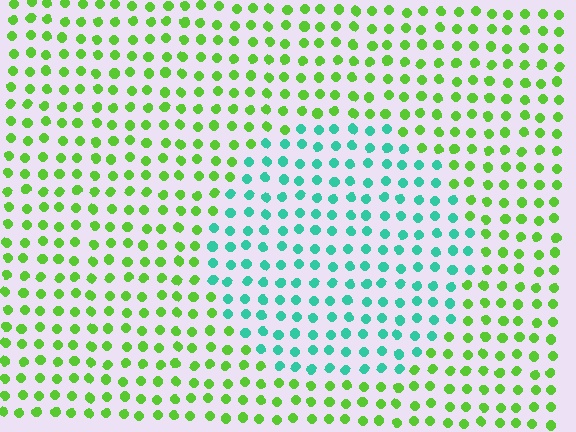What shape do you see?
I see a circle.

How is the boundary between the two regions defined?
The boundary is defined purely by a slight shift in hue (about 60 degrees). Spacing, size, and orientation are identical on both sides.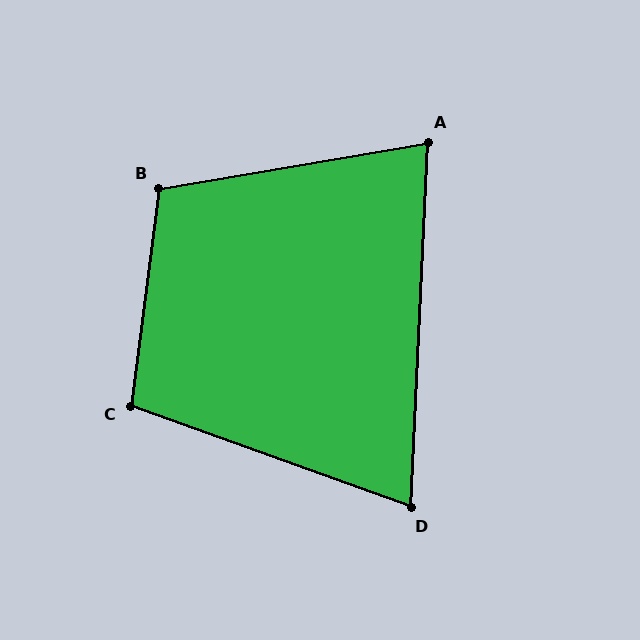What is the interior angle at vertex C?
Approximately 102 degrees (obtuse).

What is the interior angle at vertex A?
Approximately 78 degrees (acute).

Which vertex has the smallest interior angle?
D, at approximately 73 degrees.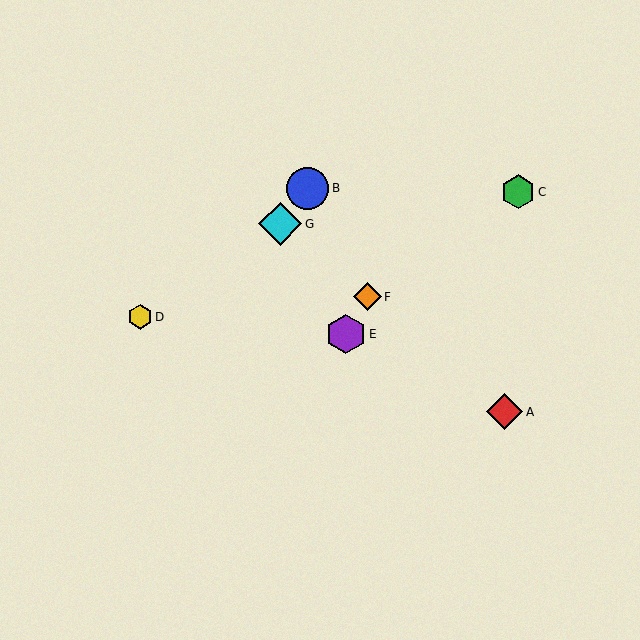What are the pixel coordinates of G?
Object G is at (280, 224).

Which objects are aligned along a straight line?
Objects A, F, G are aligned along a straight line.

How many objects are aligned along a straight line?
3 objects (A, F, G) are aligned along a straight line.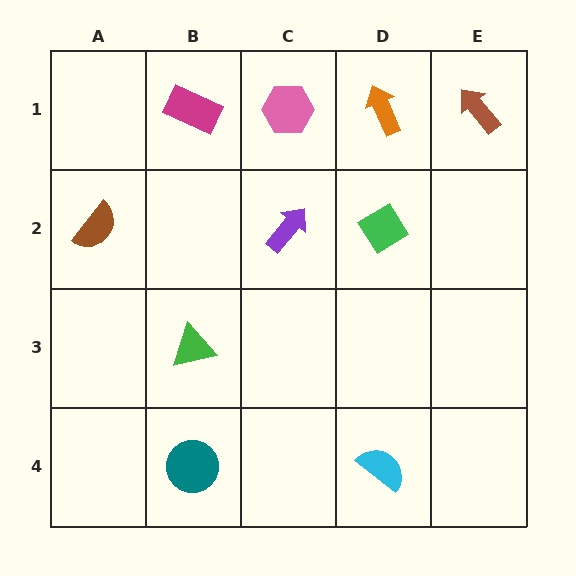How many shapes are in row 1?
4 shapes.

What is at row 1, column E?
A brown arrow.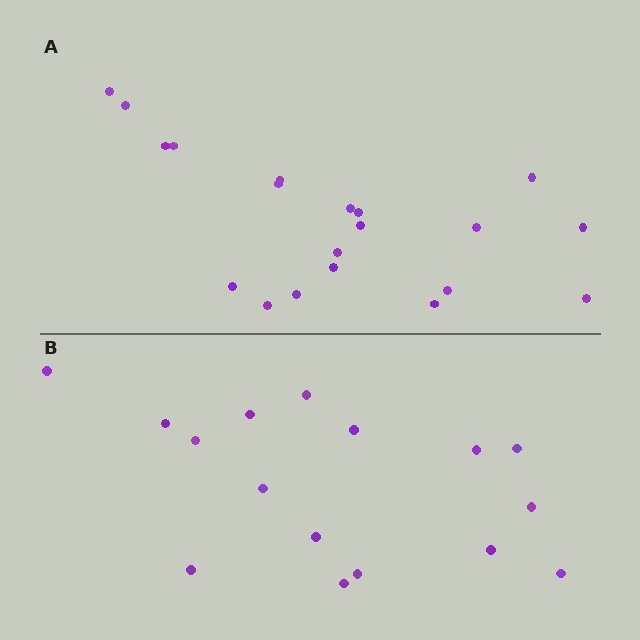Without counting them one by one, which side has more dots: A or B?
Region A (the top region) has more dots.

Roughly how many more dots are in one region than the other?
Region A has about 4 more dots than region B.